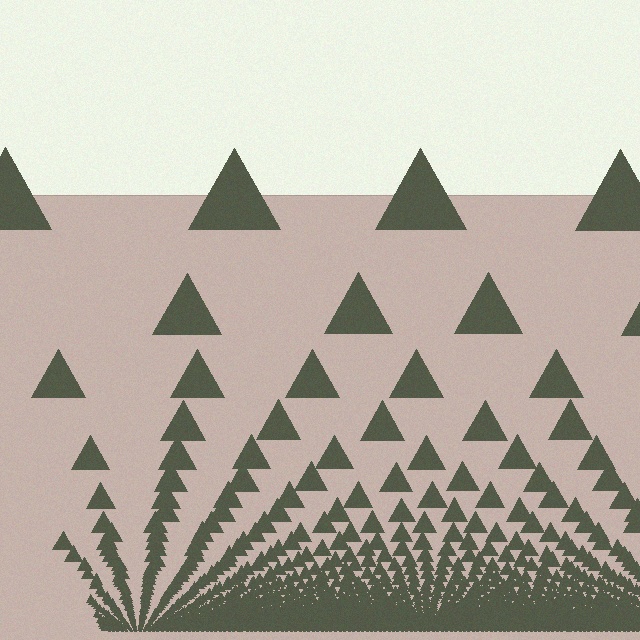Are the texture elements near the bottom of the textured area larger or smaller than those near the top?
Smaller. The gradient is inverted — elements near the bottom are smaller and denser.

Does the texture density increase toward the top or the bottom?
Density increases toward the bottom.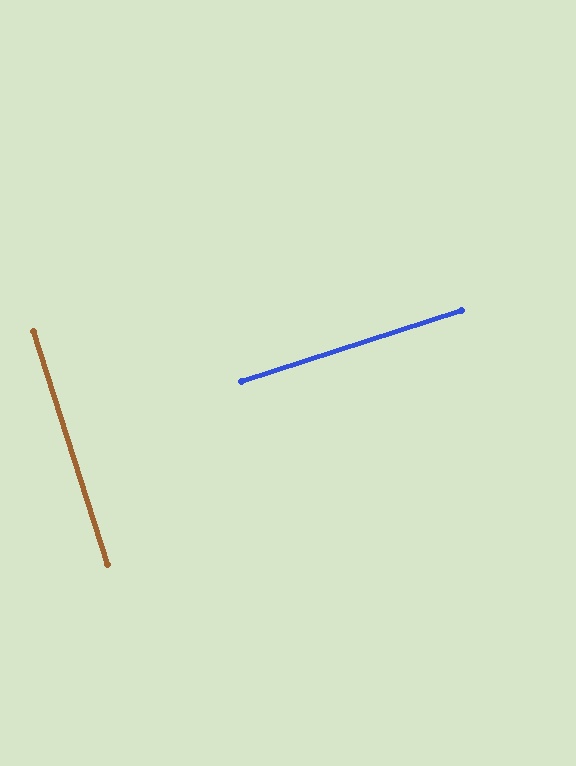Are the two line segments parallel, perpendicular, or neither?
Perpendicular — they meet at approximately 90°.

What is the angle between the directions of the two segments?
Approximately 90 degrees.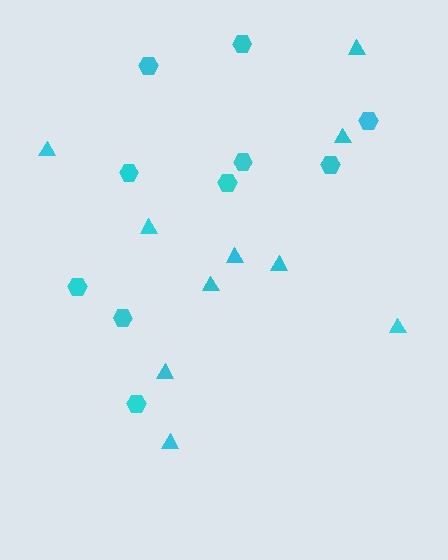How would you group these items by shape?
There are 2 groups: one group of triangles (10) and one group of hexagons (10).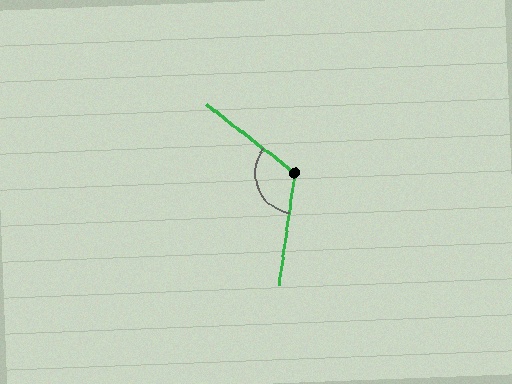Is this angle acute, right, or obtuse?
It is obtuse.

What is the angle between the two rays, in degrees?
Approximately 120 degrees.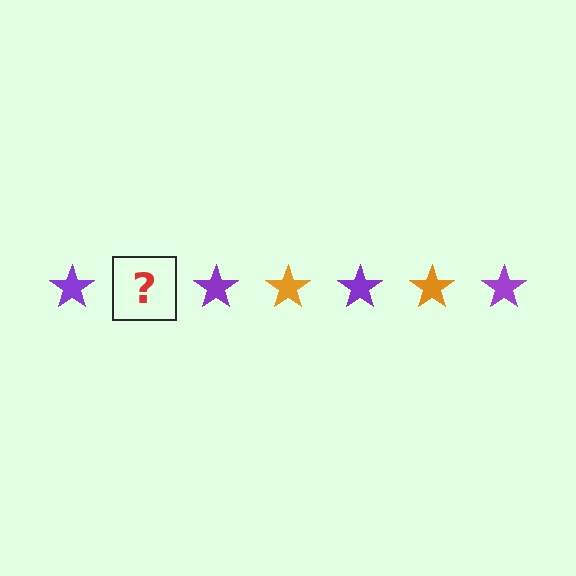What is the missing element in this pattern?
The missing element is an orange star.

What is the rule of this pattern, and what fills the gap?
The rule is that the pattern cycles through purple, orange stars. The gap should be filled with an orange star.